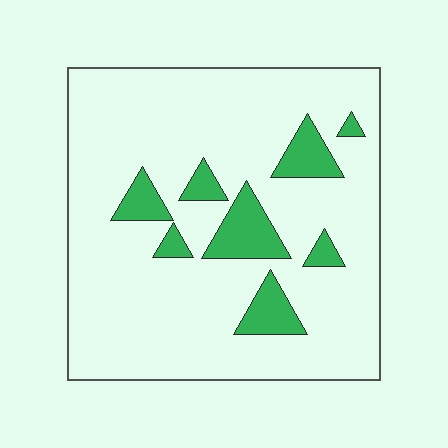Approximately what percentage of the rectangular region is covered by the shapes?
Approximately 15%.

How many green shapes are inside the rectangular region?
8.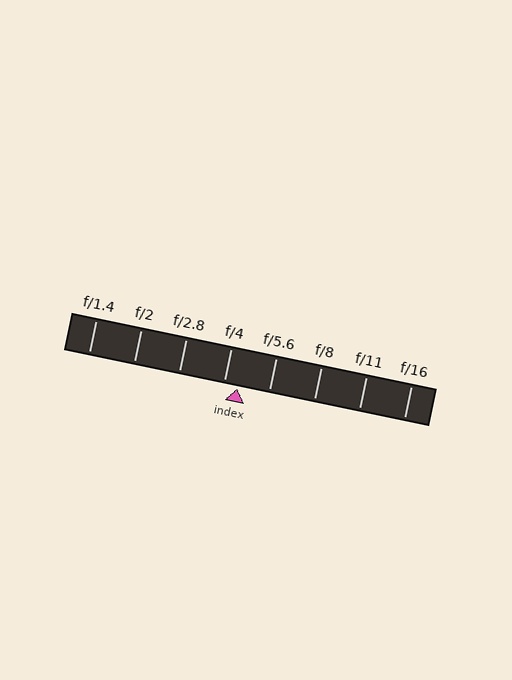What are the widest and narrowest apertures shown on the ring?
The widest aperture shown is f/1.4 and the narrowest is f/16.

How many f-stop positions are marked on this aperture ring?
There are 8 f-stop positions marked.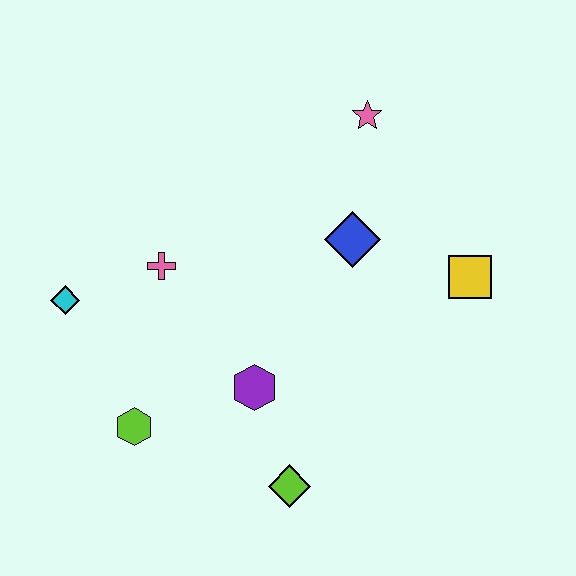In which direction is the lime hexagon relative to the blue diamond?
The lime hexagon is to the left of the blue diamond.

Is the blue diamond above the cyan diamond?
Yes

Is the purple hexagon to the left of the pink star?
Yes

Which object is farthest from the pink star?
The lime hexagon is farthest from the pink star.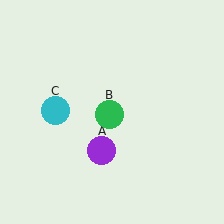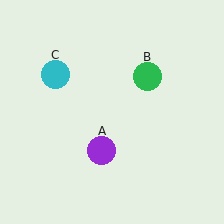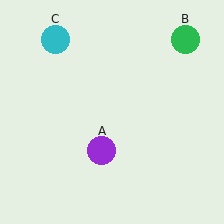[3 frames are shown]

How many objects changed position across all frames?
2 objects changed position: green circle (object B), cyan circle (object C).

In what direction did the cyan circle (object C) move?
The cyan circle (object C) moved up.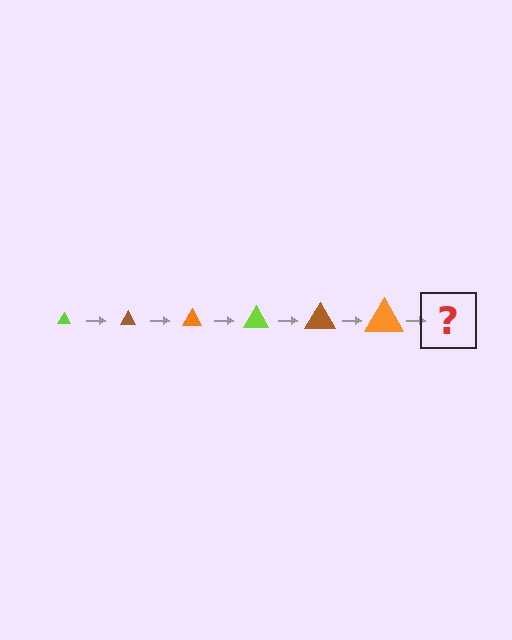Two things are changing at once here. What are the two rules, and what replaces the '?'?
The two rules are that the triangle grows larger each step and the color cycles through lime, brown, and orange. The '?' should be a lime triangle, larger than the previous one.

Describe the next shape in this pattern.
It should be a lime triangle, larger than the previous one.